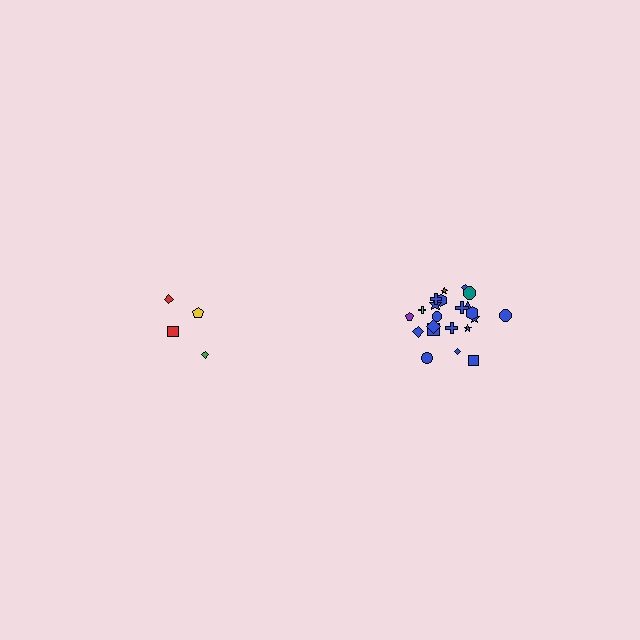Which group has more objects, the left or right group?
The right group.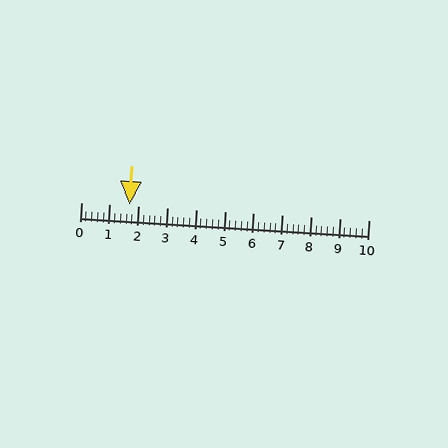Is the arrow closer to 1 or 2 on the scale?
The arrow is closer to 2.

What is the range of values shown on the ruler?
The ruler shows values from 0 to 10.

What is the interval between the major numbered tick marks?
The major tick marks are spaced 1 units apart.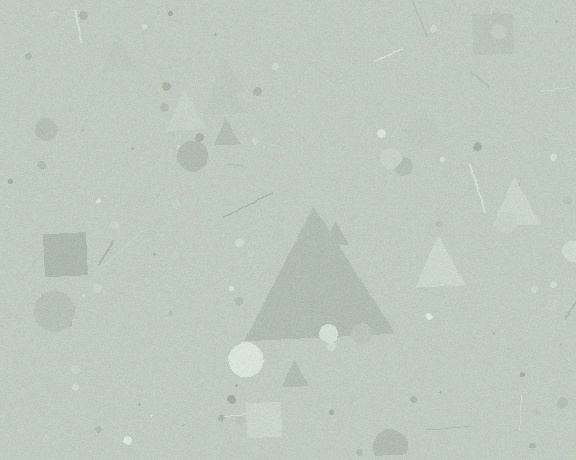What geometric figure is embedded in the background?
A triangle is embedded in the background.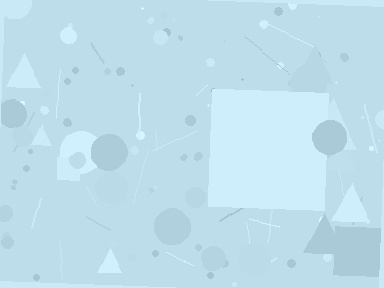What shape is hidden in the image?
A square is hidden in the image.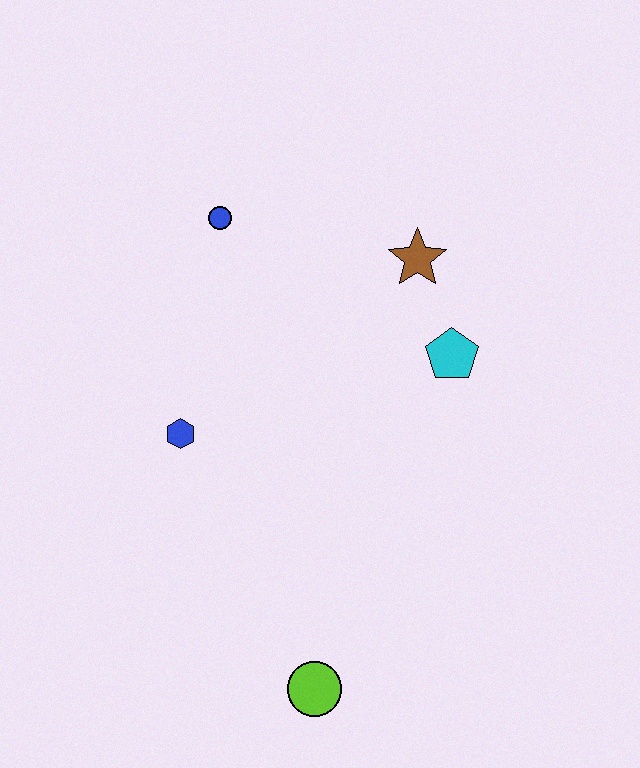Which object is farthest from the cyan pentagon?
The lime circle is farthest from the cyan pentagon.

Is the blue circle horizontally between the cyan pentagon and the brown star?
No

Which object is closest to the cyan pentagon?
The brown star is closest to the cyan pentagon.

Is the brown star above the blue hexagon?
Yes